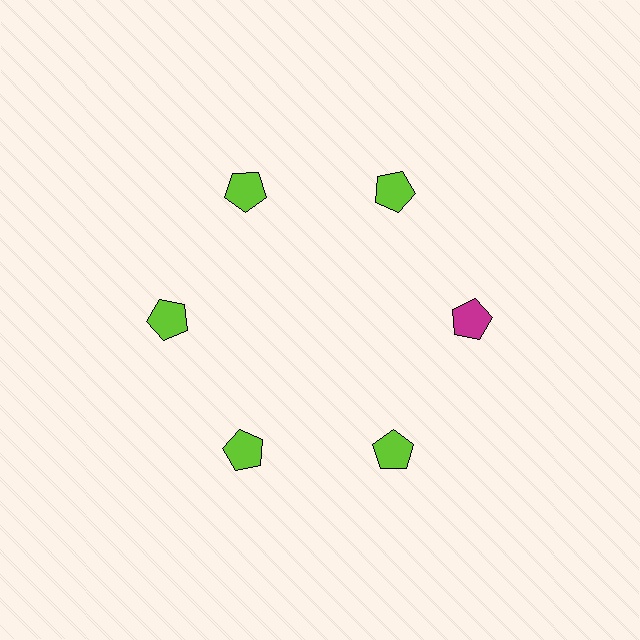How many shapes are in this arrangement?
There are 6 shapes arranged in a ring pattern.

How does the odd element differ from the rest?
It has a different color: magenta instead of lime.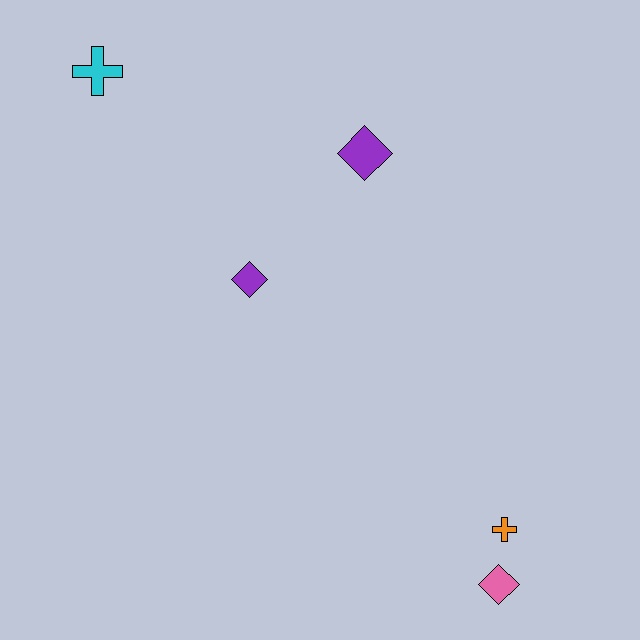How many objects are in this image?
There are 5 objects.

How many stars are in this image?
There are no stars.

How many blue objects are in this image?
There are no blue objects.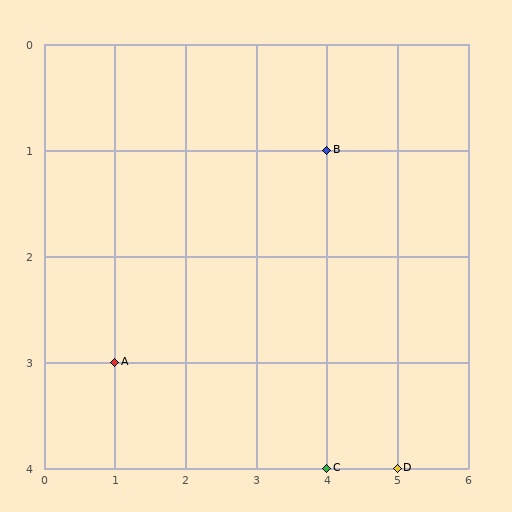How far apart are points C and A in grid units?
Points C and A are 3 columns and 1 row apart (about 3.2 grid units diagonally).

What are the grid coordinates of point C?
Point C is at grid coordinates (4, 4).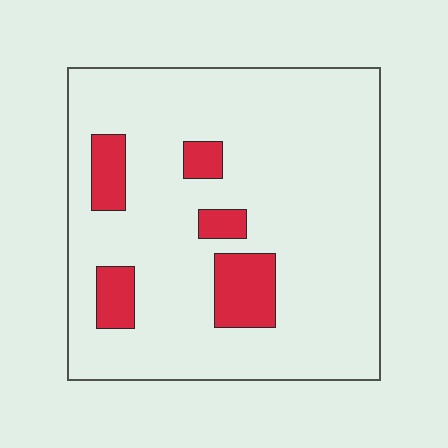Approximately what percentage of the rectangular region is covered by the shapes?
Approximately 15%.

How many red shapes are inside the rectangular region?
5.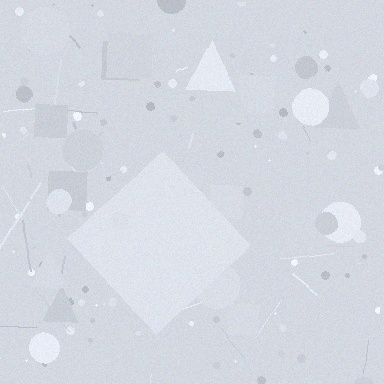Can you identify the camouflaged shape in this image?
The camouflaged shape is a diamond.